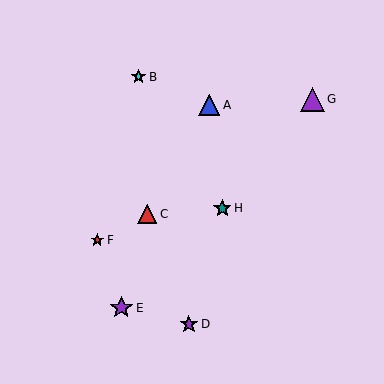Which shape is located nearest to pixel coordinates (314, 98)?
The purple triangle (labeled G) at (312, 99) is nearest to that location.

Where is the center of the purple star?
The center of the purple star is at (189, 324).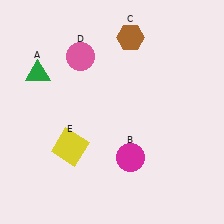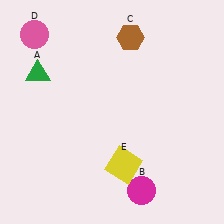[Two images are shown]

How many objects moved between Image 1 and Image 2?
3 objects moved between the two images.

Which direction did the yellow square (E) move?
The yellow square (E) moved right.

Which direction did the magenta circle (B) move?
The magenta circle (B) moved down.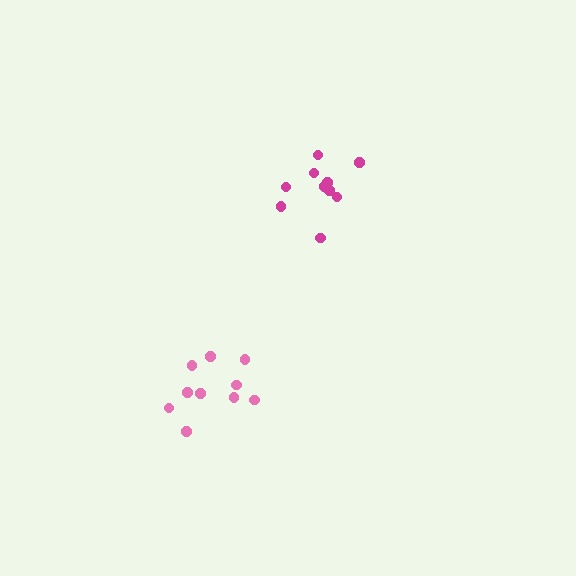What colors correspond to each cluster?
The clusters are colored: pink, magenta.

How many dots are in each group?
Group 1: 10 dots, Group 2: 10 dots (20 total).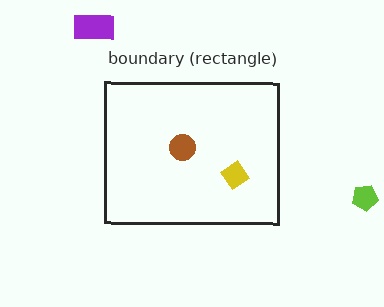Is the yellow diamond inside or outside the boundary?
Inside.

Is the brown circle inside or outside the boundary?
Inside.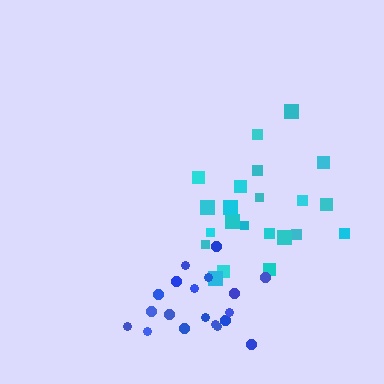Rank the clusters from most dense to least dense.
blue, cyan.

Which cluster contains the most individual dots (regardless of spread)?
Cyan (22).